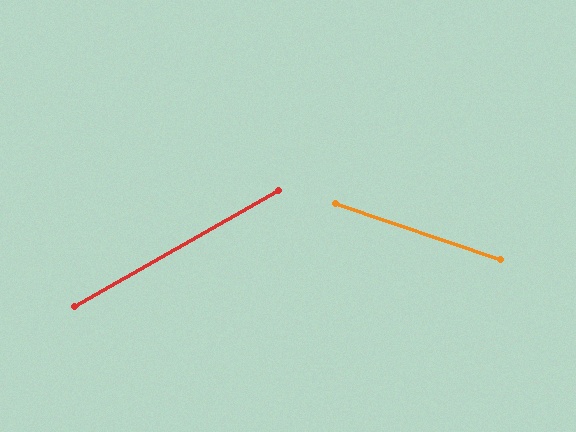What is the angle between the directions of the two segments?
Approximately 49 degrees.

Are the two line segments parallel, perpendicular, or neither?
Neither parallel nor perpendicular — they differ by about 49°.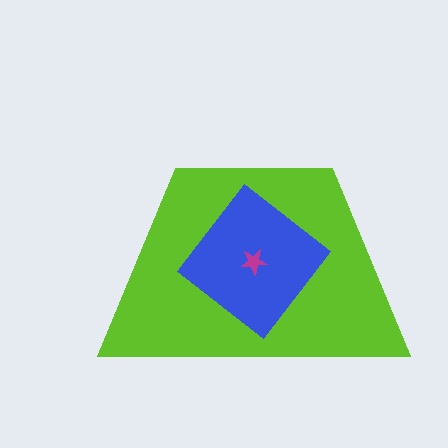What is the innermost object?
The magenta star.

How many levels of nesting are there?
3.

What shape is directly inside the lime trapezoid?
The blue diamond.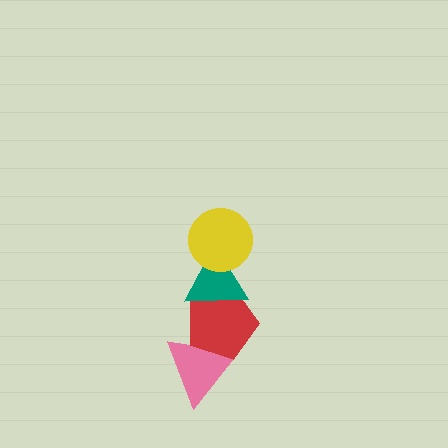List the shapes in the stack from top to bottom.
From top to bottom: the yellow circle, the teal triangle, the red pentagon, the pink triangle.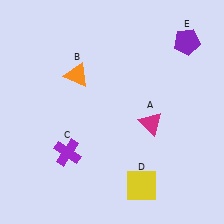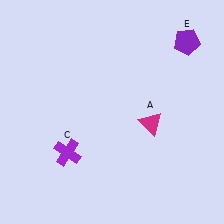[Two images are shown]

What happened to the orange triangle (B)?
The orange triangle (B) was removed in Image 2. It was in the top-left area of Image 1.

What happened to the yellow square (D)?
The yellow square (D) was removed in Image 2. It was in the bottom-right area of Image 1.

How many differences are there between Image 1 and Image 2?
There are 2 differences between the two images.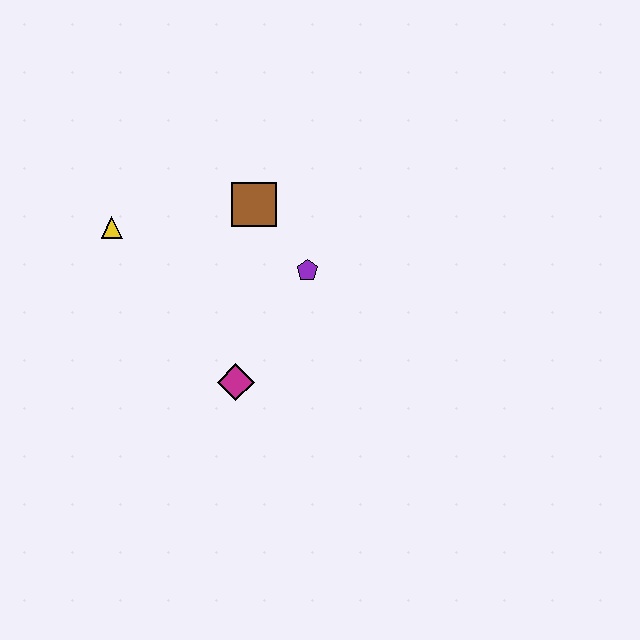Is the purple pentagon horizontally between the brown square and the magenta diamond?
No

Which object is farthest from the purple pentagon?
The yellow triangle is farthest from the purple pentagon.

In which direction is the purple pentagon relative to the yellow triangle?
The purple pentagon is to the right of the yellow triangle.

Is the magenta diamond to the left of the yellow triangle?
No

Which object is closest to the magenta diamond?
The purple pentagon is closest to the magenta diamond.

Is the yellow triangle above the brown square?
No